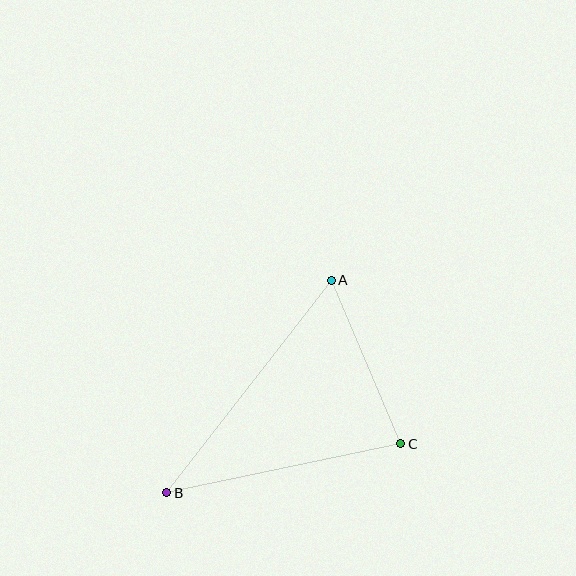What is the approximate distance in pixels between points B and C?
The distance between B and C is approximately 239 pixels.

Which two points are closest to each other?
Points A and C are closest to each other.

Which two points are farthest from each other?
Points A and B are farthest from each other.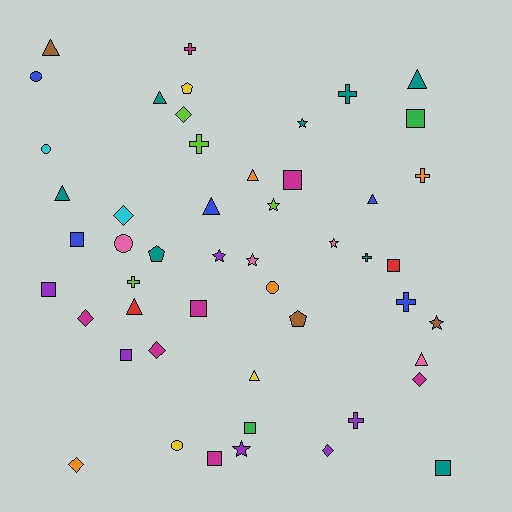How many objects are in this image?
There are 50 objects.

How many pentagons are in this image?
There are 3 pentagons.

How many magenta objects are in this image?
There are 7 magenta objects.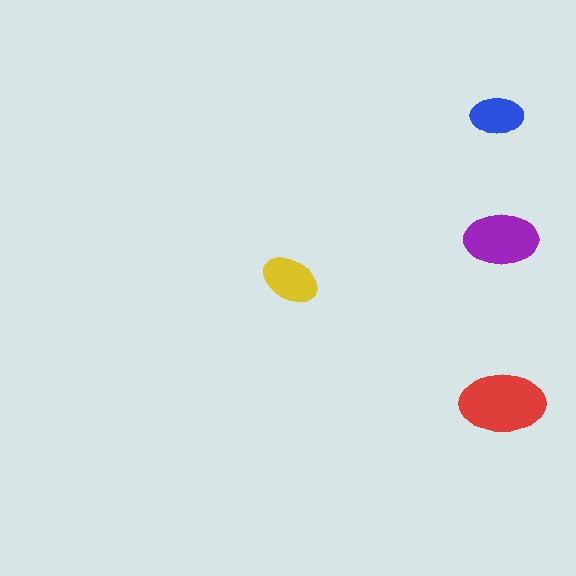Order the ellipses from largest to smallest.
the red one, the purple one, the yellow one, the blue one.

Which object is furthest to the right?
The red ellipse is rightmost.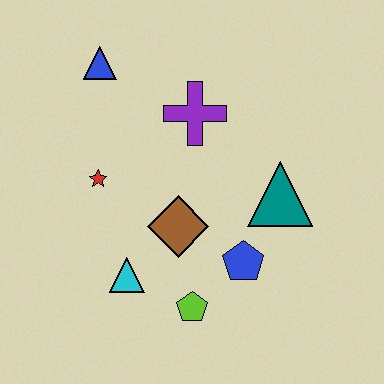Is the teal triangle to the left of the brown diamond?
No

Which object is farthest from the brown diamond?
The blue triangle is farthest from the brown diamond.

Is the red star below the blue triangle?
Yes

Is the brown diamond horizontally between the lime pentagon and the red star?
Yes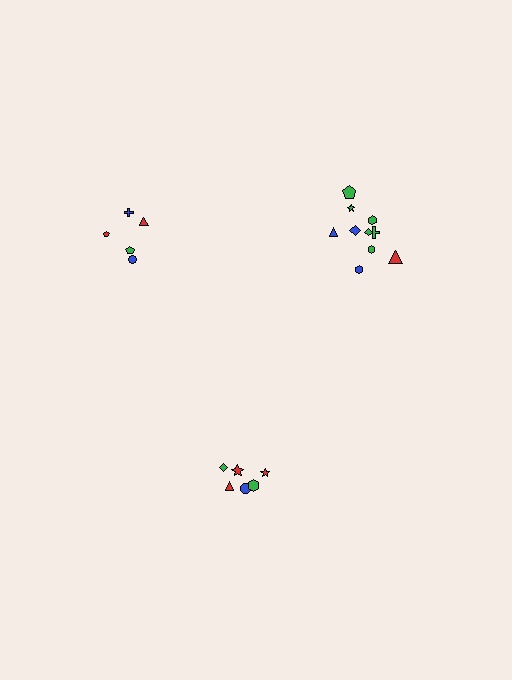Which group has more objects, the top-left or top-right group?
The top-right group.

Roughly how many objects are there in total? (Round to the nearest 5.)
Roughly 20 objects in total.